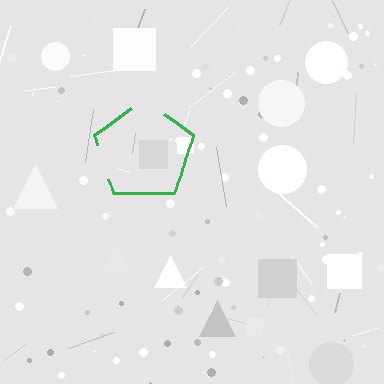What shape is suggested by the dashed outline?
The dashed outline suggests a pentagon.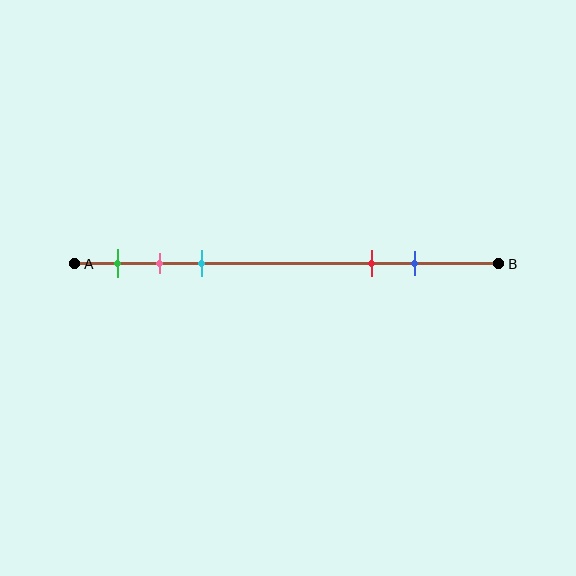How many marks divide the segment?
There are 5 marks dividing the segment.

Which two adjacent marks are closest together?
The pink and cyan marks are the closest adjacent pair.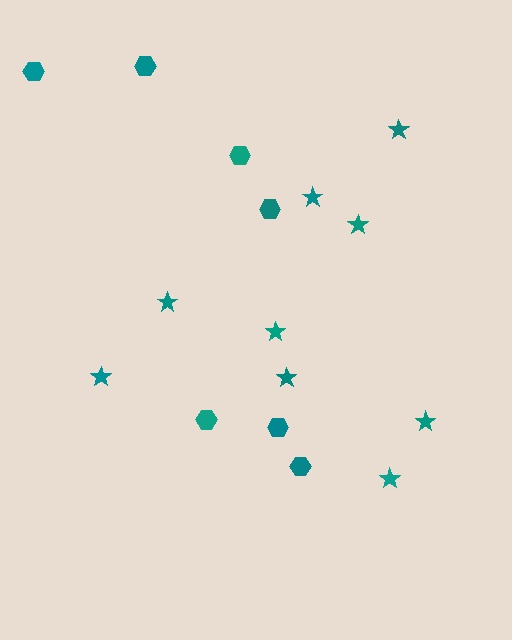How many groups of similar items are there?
There are 2 groups: one group of hexagons (7) and one group of stars (9).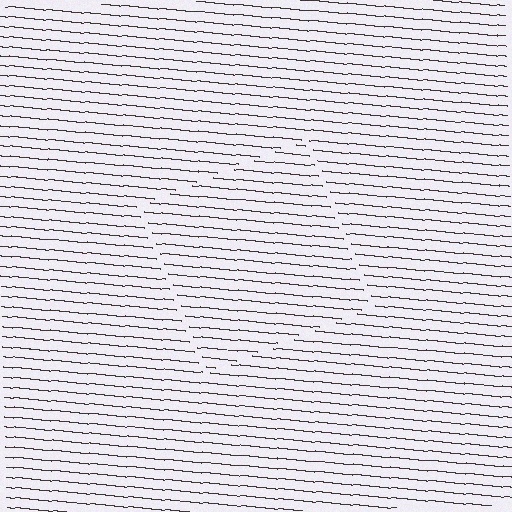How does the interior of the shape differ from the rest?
The interior of the shape contains the same grating, shifted by half a period — the contour is defined by the phase discontinuity where line-ends from the inner and outer gratings abut.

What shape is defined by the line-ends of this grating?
An illusory square. The interior of the shape contains the same grating, shifted by half a period — the contour is defined by the phase discontinuity where line-ends from the inner and outer gratings abut.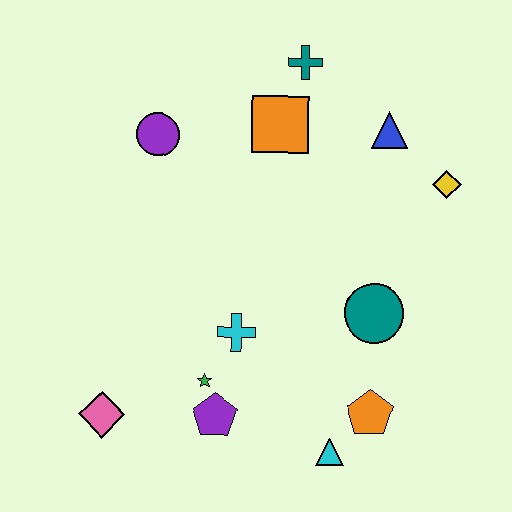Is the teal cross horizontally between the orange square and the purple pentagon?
No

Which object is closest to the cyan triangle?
The orange pentagon is closest to the cyan triangle.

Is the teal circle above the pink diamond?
Yes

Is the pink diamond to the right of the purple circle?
No